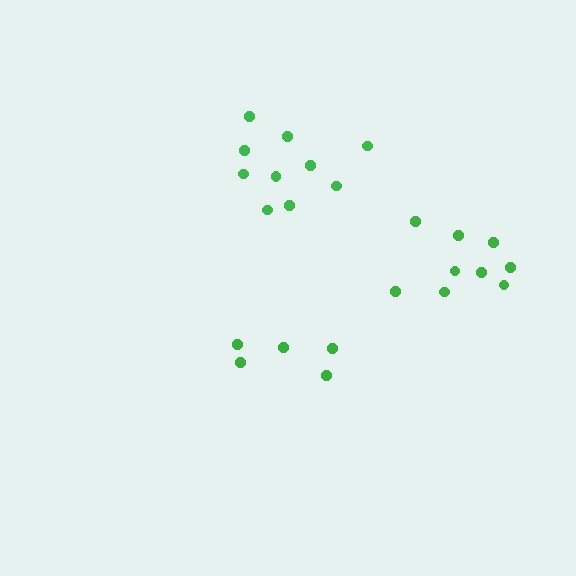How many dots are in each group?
Group 1: 5 dots, Group 2: 10 dots, Group 3: 9 dots (24 total).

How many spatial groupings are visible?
There are 3 spatial groupings.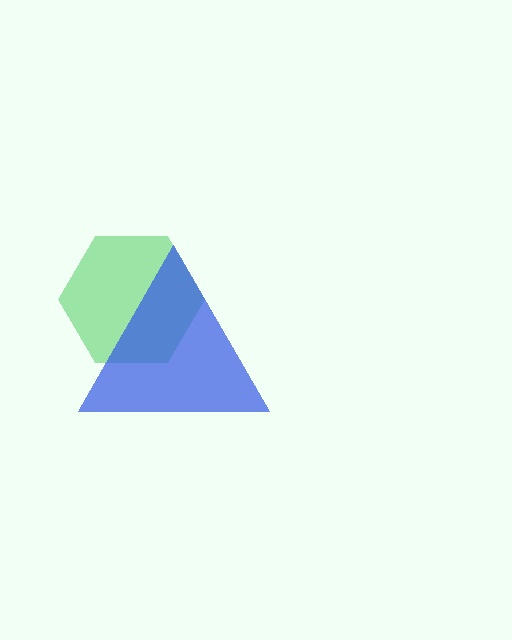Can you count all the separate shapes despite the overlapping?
Yes, there are 2 separate shapes.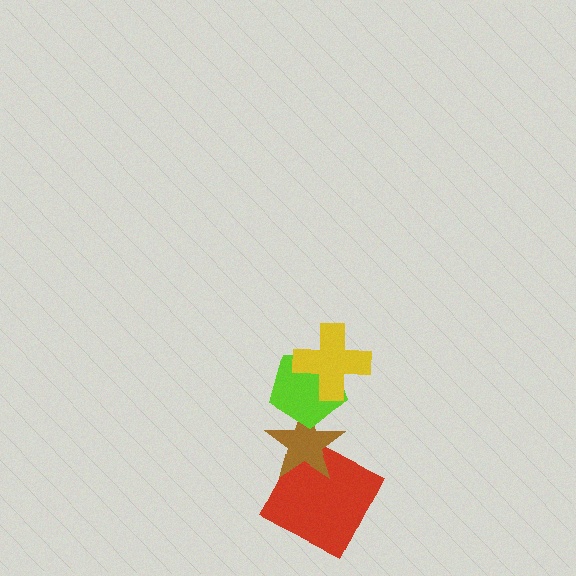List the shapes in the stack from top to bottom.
From top to bottom: the yellow cross, the lime pentagon, the brown star, the red square.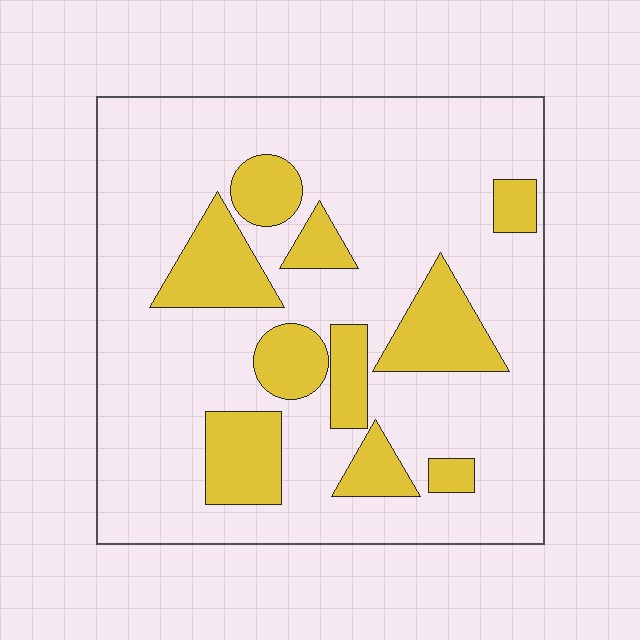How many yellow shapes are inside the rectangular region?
10.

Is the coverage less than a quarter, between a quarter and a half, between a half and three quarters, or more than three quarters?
Less than a quarter.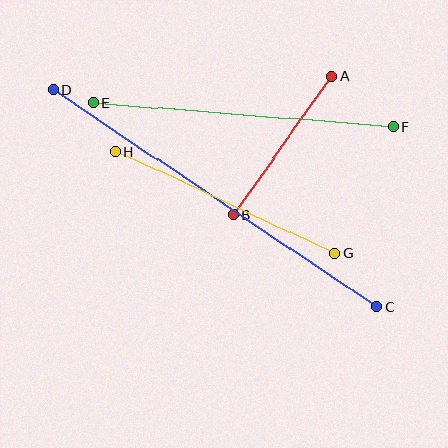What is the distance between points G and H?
The distance is approximately 242 pixels.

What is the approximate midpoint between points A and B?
The midpoint is at approximately (283, 145) pixels.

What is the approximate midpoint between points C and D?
The midpoint is at approximately (215, 198) pixels.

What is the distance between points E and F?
The distance is approximately 301 pixels.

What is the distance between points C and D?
The distance is approximately 389 pixels.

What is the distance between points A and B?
The distance is approximately 170 pixels.